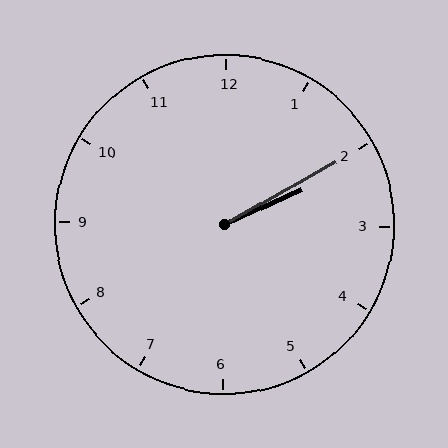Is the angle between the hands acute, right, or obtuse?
It is acute.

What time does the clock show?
2:10.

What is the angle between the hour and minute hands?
Approximately 5 degrees.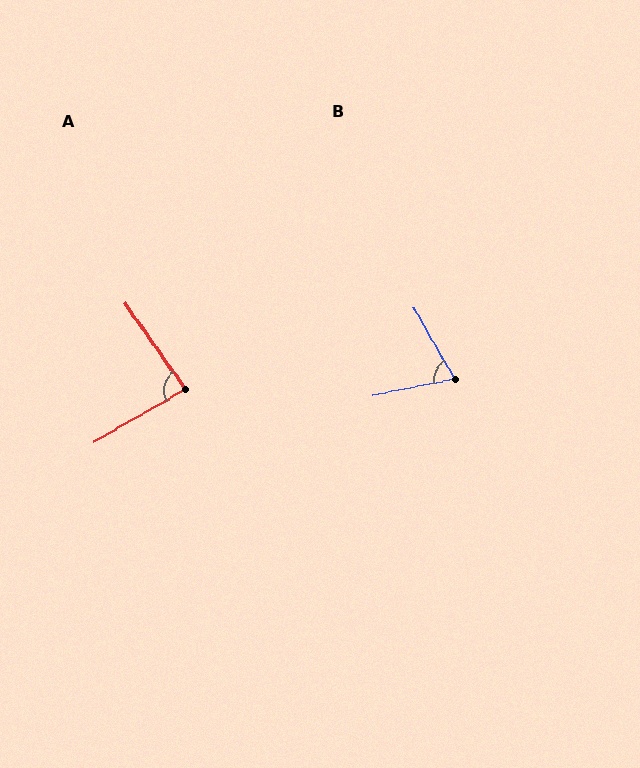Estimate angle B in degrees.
Approximately 71 degrees.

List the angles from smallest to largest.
B (71°), A (85°).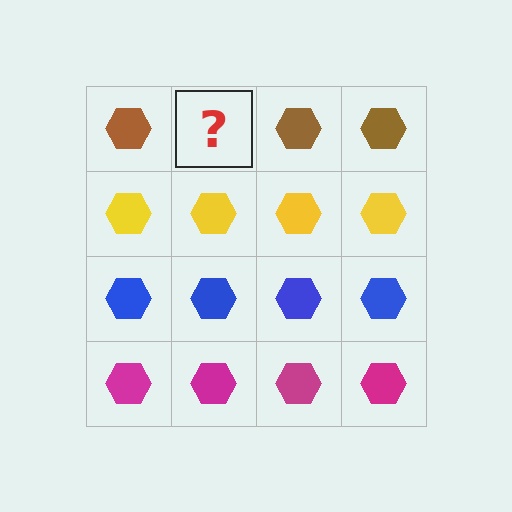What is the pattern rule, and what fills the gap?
The rule is that each row has a consistent color. The gap should be filled with a brown hexagon.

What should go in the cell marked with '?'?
The missing cell should contain a brown hexagon.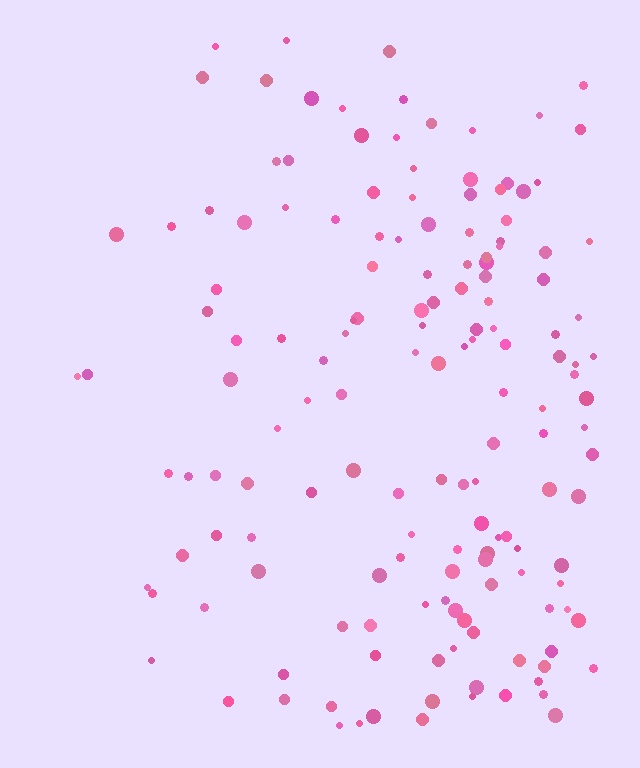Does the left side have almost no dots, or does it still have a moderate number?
Still a moderate number, just noticeably fewer than the right.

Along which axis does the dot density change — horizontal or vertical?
Horizontal.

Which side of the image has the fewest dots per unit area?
The left.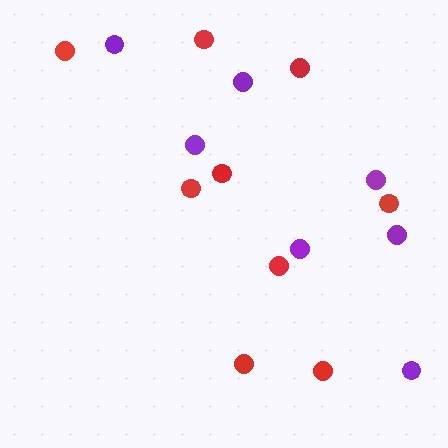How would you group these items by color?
There are 2 groups: one group of red circles (9) and one group of purple circles (7).